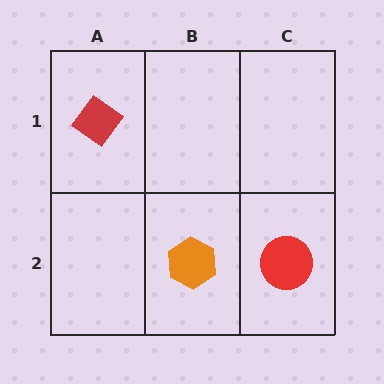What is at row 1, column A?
A red diamond.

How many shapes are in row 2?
2 shapes.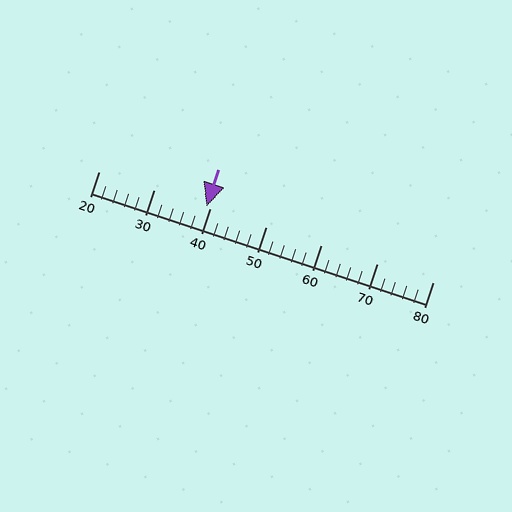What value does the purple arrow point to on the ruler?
The purple arrow points to approximately 39.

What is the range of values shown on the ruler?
The ruler shows values from 20 to 80.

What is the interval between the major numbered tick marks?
The major tick marks are spaced 10 units apart.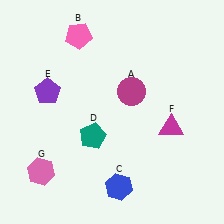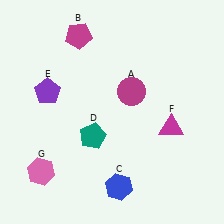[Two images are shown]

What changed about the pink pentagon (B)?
In Image 1, B is pink. In Image 2, it changed to magenta.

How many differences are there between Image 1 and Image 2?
There is 1 difference between the two images.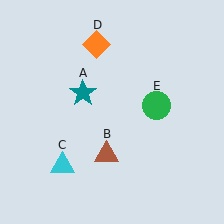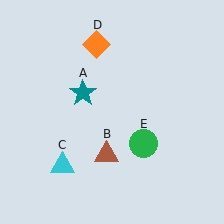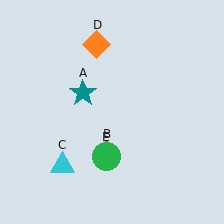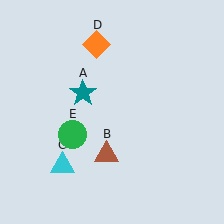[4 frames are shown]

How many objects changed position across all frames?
1 object changed position: green circle (object E).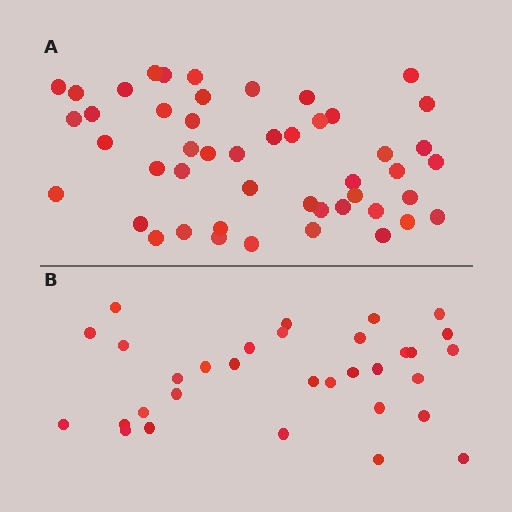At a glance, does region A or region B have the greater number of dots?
Region A (the top region) has more dots.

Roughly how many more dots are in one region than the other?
Region A has approximately 15 more dots than region B.